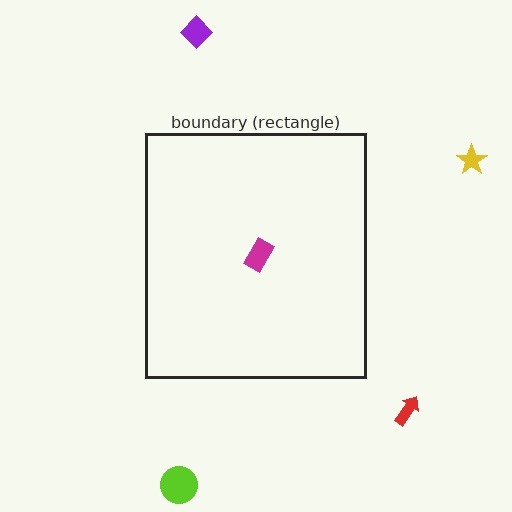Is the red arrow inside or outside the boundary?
Outside.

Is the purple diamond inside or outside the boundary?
Outside.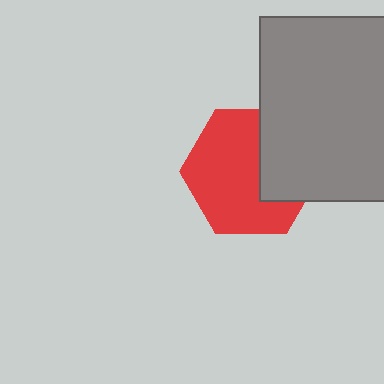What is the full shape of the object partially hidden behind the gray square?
The partially hidden object is a red hexagon.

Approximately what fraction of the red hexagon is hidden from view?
Roughly 33% of the red hexagon is hidden behind the gray square.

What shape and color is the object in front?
The object in front is a gray square.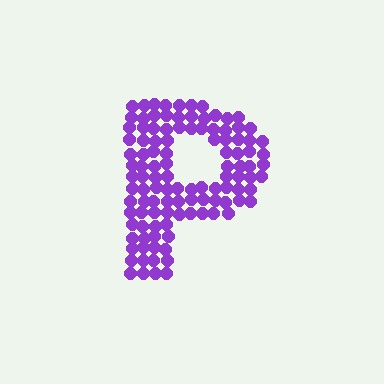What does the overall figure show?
The overall figure shows the letter P.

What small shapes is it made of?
It is made of small circles.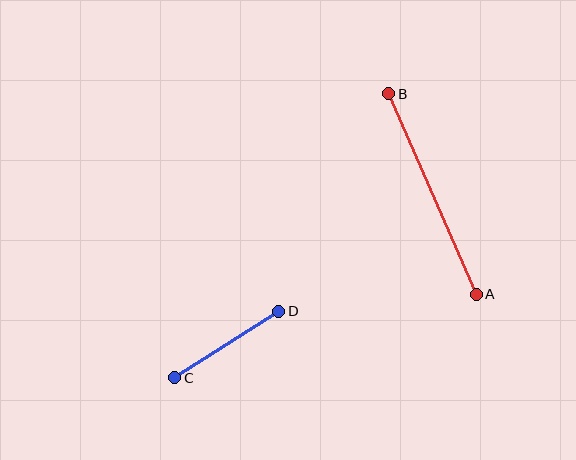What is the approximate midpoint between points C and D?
The midpoint is at approximately (227, 344) pixels.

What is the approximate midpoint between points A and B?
The midpoint is at approximately (432, 194) pixels.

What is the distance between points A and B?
The distance is approximately 219 pixels.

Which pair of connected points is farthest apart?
Points A and B are farthest apart.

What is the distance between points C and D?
The distance is approximately 124 pixels.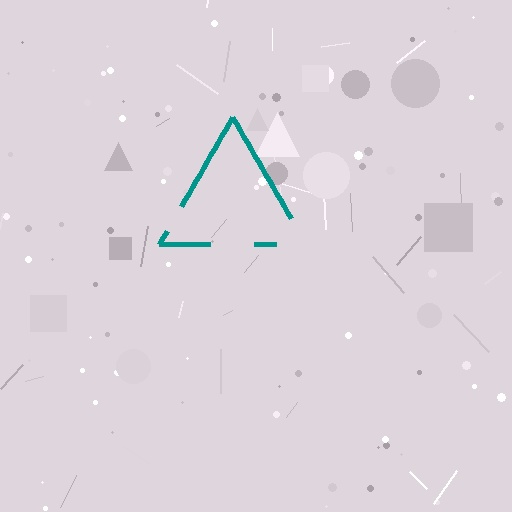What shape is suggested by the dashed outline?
The dashed outline suggests a triangle.